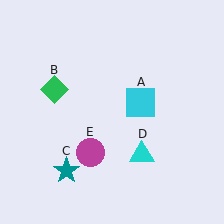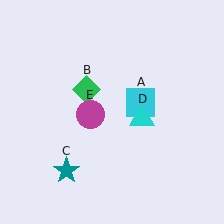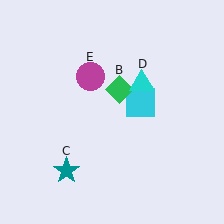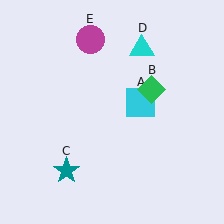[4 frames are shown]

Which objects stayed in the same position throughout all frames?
Cyan square (object A) and teal star (object C) remained stationary.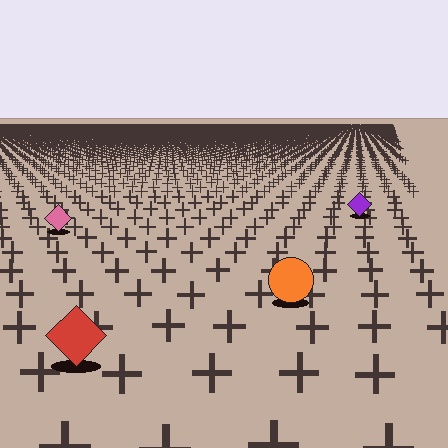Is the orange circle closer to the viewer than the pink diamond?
Yes. The orange circle is closer — you can tell from the texture gradient: the ground texture is coarser near it.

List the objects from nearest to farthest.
From nearest to farthest: the red diamond, the orange circle, the pink diamond, the purple diamond.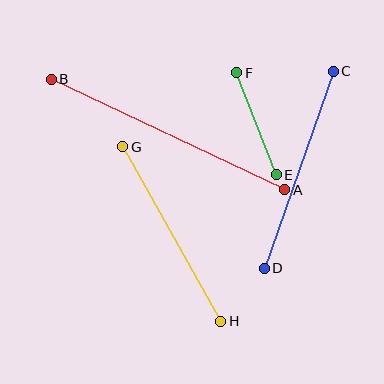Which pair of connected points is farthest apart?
Points A and B are farthest apart.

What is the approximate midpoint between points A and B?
The midpoint is at approximately (168, 135) pixels.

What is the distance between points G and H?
The distance is approximately 200 pixels.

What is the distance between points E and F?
The distance is approximately 109 pixels.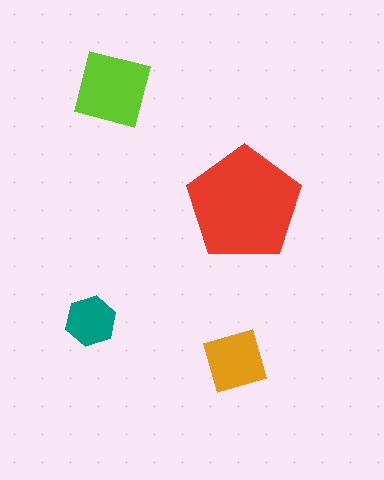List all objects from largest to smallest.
The red pentagon, the lime square, the orange diamond, the teal hexagon.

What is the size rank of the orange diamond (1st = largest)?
3rd.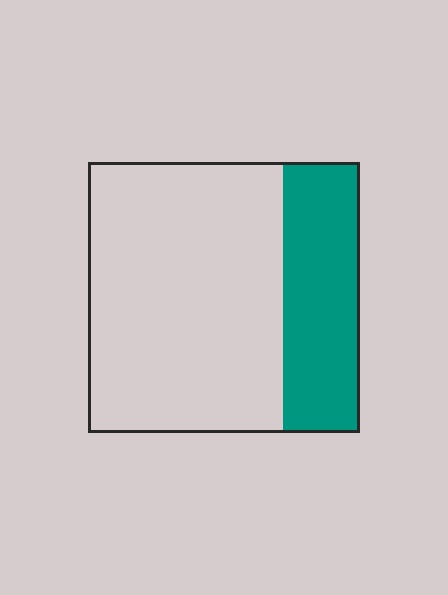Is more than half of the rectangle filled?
No.